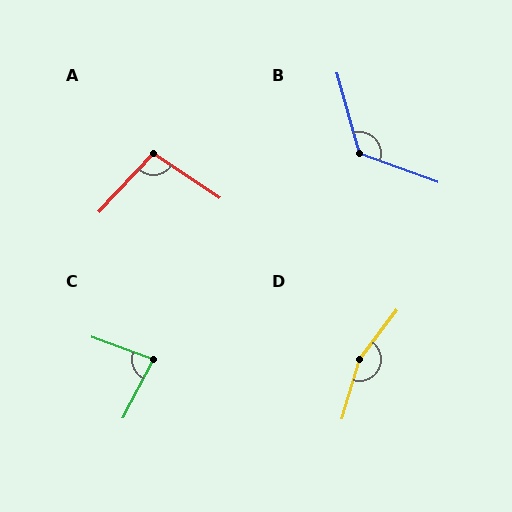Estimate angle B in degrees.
Approximately 125 degrees.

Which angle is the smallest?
C, at approximately 82 degrees.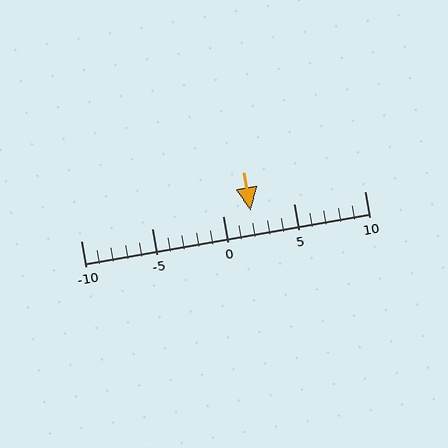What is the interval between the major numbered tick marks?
The major tick marks are spaced 5 units apart.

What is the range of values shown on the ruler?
The ruler shows values from -10 to 10.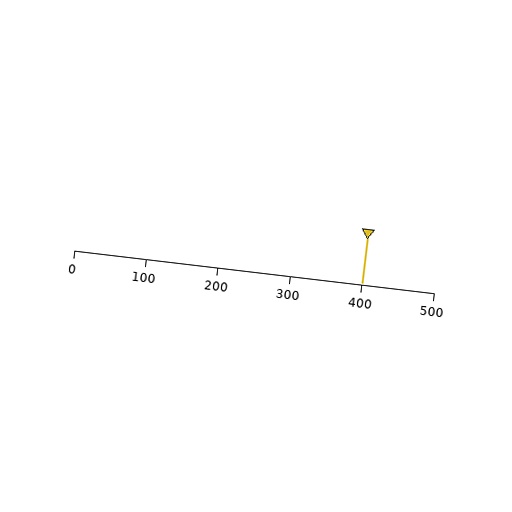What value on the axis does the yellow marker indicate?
The marker indicates approximately 400.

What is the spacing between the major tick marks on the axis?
The major ticks are spaced 100 apart.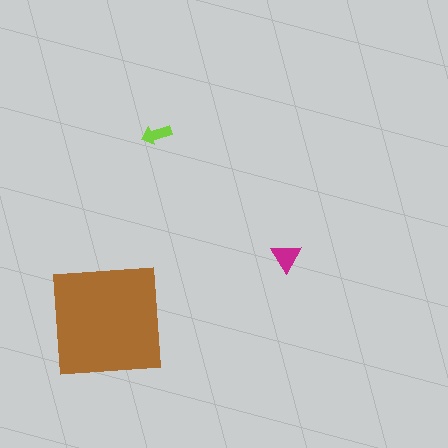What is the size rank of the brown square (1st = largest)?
1st.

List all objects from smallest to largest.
The lime arrow, the magenta triangle, the brown square.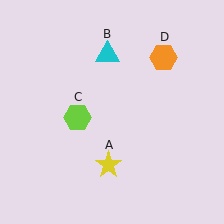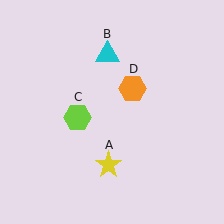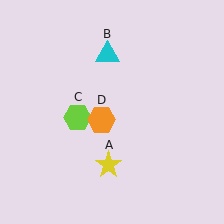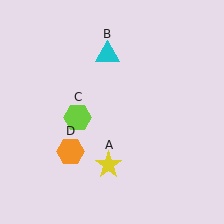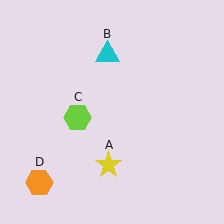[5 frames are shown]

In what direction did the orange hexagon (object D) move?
The orange hexagon (object D) moved down and to the left.